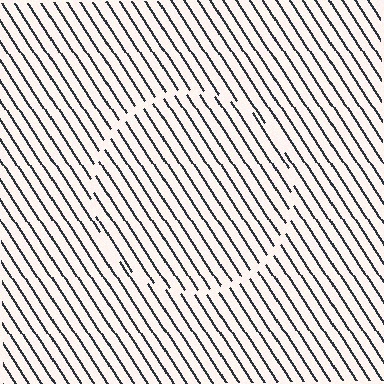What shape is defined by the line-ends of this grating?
An illusory circle. The interior of the shape contains the same grating, shifted by half a period — the contour is defined by the phase discontinuity where line-ends from the inner and outer gratings abut.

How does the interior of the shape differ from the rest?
The interior of the shape contains the same grating, shifted by half a period — the contour is defined by the phase discontinuity where line-ends from the inner and outer gratings abut.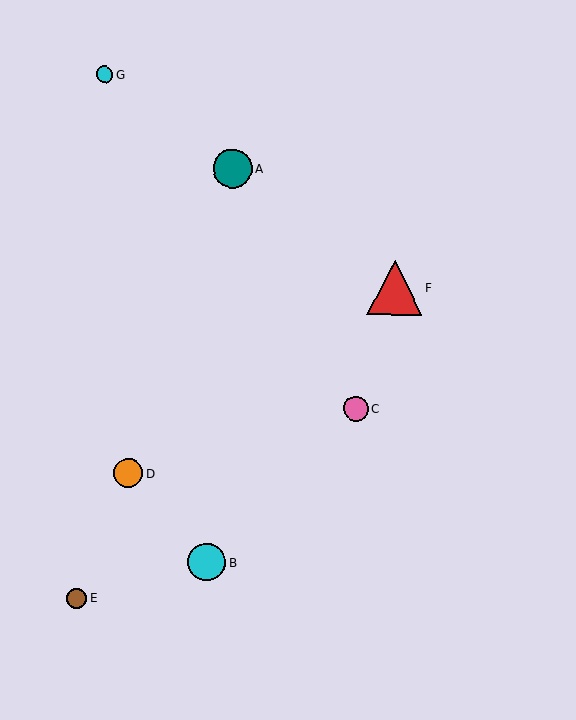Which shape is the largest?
The red triangle (labeled F) is the largest.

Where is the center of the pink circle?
The center of the pink circle is at (356, 409).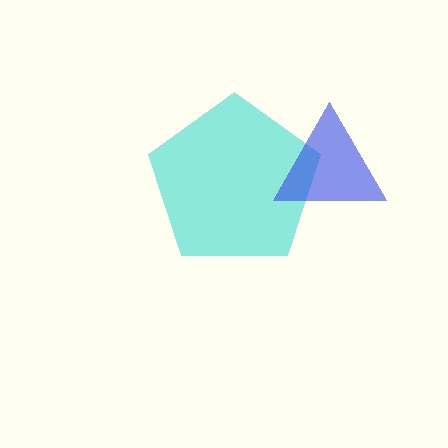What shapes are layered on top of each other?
The layered shapes are: a cyan pentagon, a blue triangle.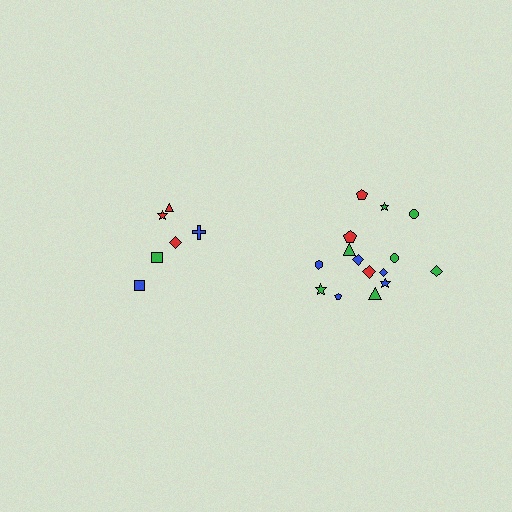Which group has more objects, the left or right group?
The right group.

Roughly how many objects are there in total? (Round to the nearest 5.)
Roughly 20 objects in total.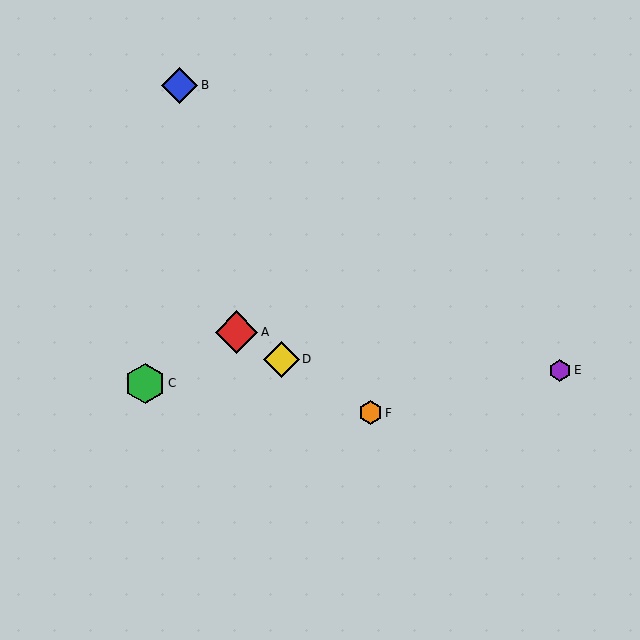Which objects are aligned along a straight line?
Objects A, D, F are aligned along a straight line.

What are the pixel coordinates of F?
Object F is at (370, 413).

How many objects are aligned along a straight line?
3 objects (A, D, F) are aligned along a straight line.